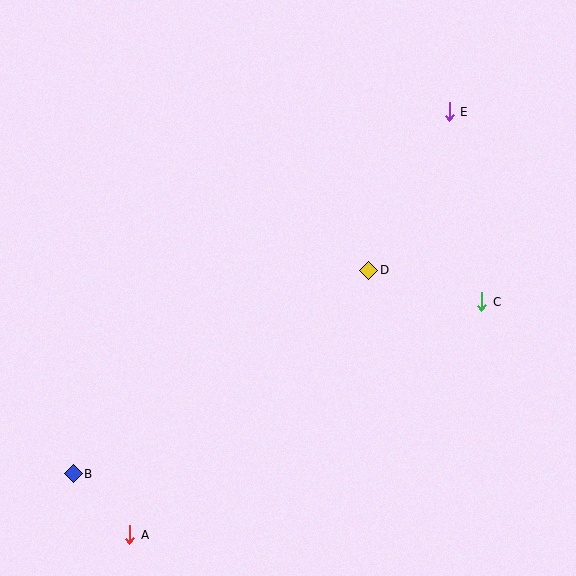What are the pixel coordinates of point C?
Point C is at (482, 301).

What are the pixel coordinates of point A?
Point A is at (129, 534).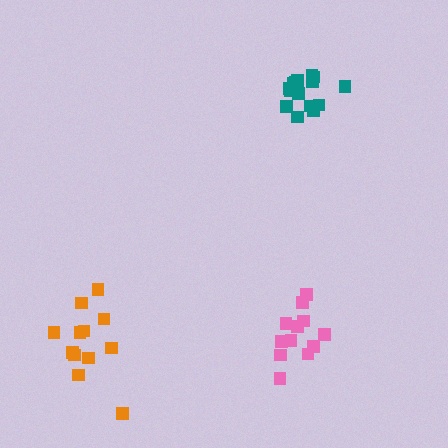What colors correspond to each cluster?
The clusters are colored: orange, pink, teal.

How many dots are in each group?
Group 1: 12 dots, Group 2: 12 dots, Group 3: 15 dots (39 total).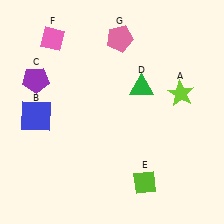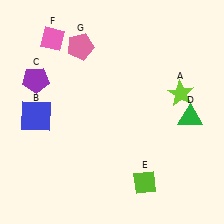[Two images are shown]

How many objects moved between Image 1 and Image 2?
2 objects moved between the two images.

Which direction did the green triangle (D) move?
The green triangle (D) moved right.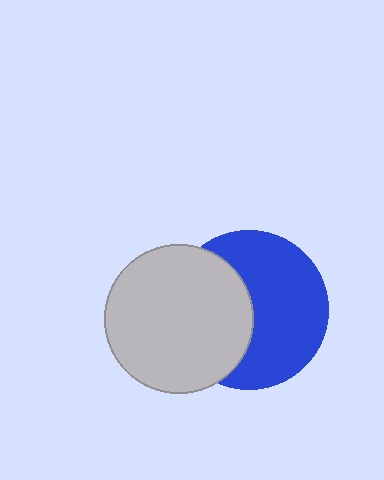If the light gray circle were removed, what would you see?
You would see the complete blue circle.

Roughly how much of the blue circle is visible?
About half of it is visible (roughly 59%).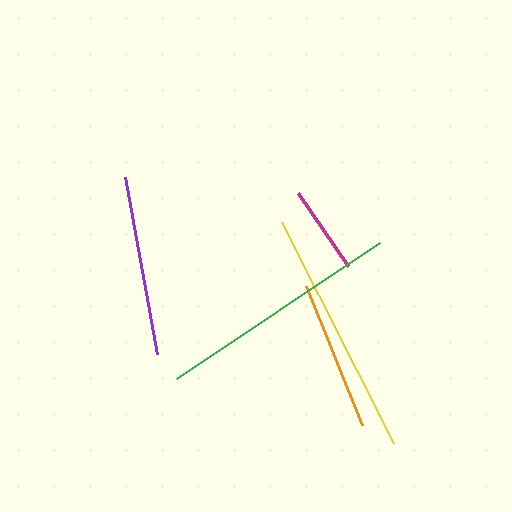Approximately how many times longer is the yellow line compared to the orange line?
The yellow line is approximately 1.7 times the length of the orange line.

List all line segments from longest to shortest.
From longest to shortest: yellow, green, purple, orange, magenta.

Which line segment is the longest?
The yellow line is the longest at approximately 248 pixels.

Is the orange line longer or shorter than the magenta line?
The orange line is longer than the magenta line.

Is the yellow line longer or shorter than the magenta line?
The yellow line is longer than the magenta line.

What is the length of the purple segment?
The purple segment is approximately 180 pixels long.